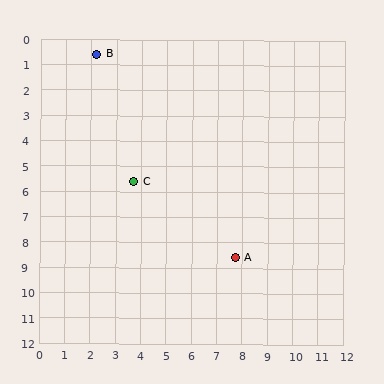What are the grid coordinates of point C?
Point C is at approximately (3.7, 5.6).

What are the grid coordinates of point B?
Point B is at approximately (2.2, 0.6).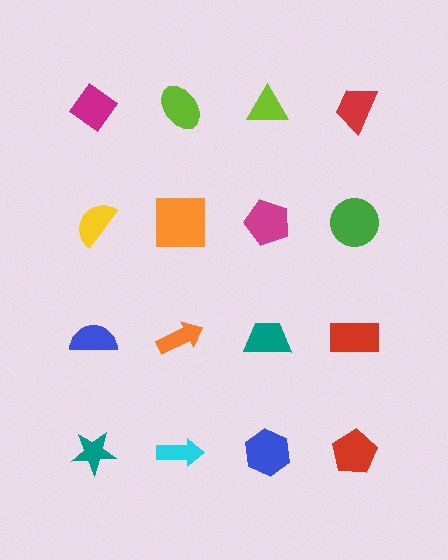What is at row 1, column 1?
A magenta diamond.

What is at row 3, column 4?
A red rectangle.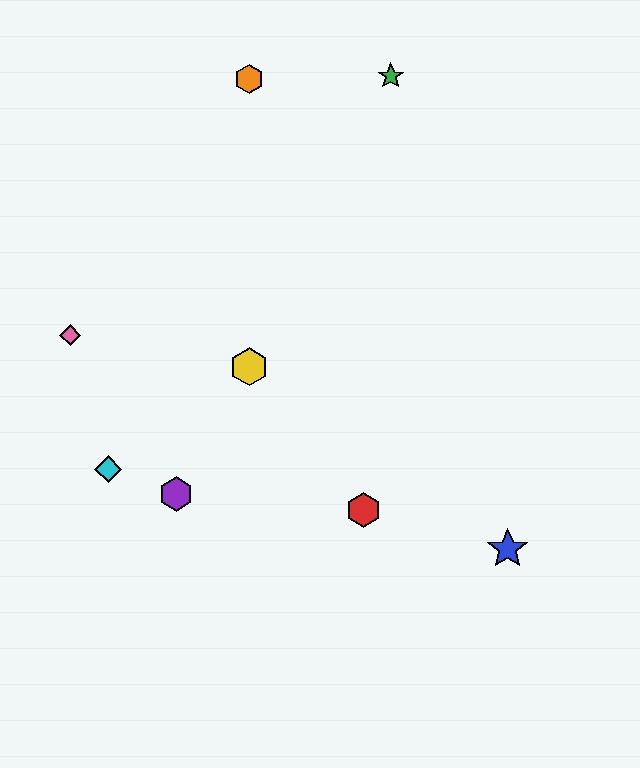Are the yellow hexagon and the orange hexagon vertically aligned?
Yes, both are at x≈249.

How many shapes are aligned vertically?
2 shapes (the yellow hexagon, the orange hexagon) are aligned vertically.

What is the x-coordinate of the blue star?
The blue star is at x≈508.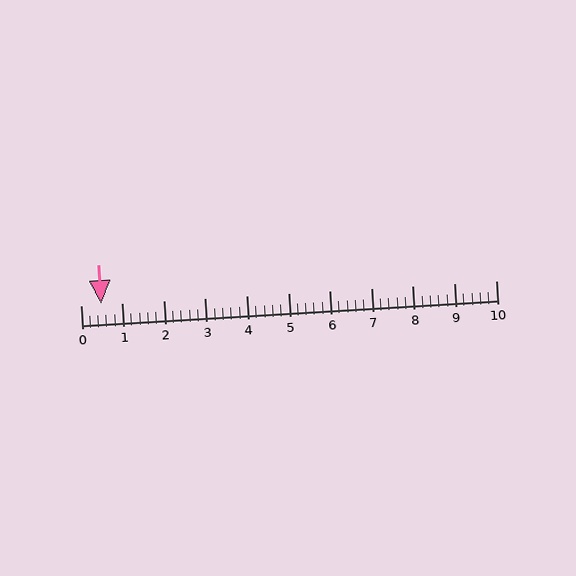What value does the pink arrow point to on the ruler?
The pink arrow points to approximately 0.5.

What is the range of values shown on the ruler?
The ruler shows values from 0 to 10.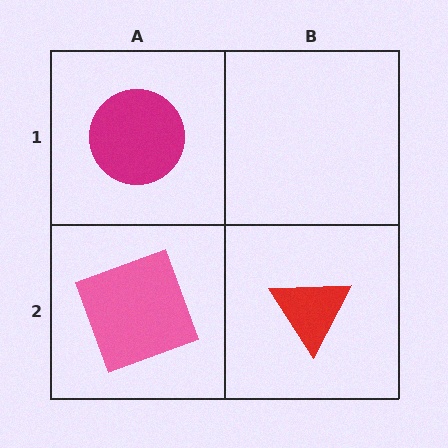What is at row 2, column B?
A red triangle.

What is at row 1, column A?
A magenta circle.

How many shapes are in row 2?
2 shapes.